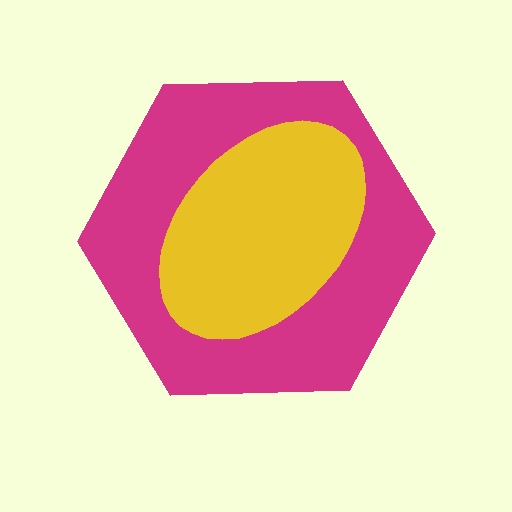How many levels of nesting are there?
2.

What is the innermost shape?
The yellow ellipse.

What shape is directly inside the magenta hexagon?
The yellow ellipse.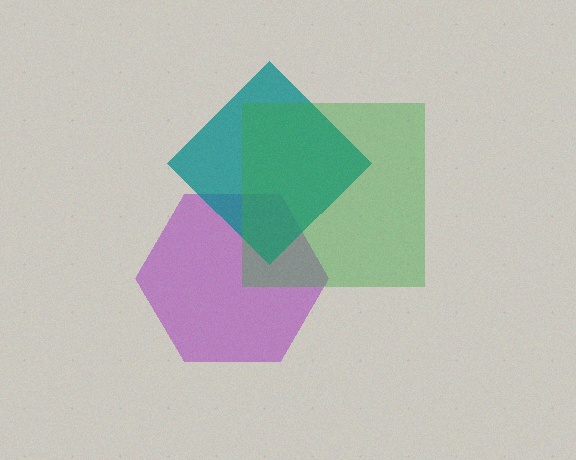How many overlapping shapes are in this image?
There are 3 overlapping shapes in the image.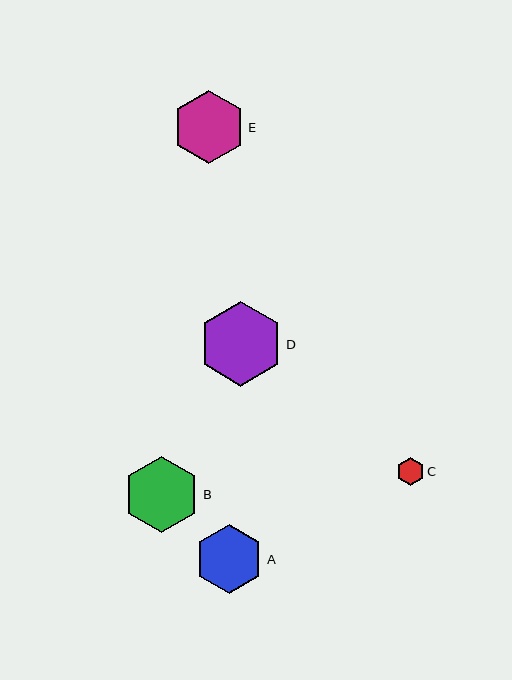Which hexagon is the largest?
Hexagon D is the largest with a size of approximately 85 pixels.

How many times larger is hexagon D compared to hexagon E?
Hexagon D is approximately 1.2 times the size of hexagon E.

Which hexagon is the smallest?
Hexagon C is the smallest with a size of approximately 27 pixels.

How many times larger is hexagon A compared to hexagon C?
Hexagon A is approximately 2.5 times the size of hexagon C.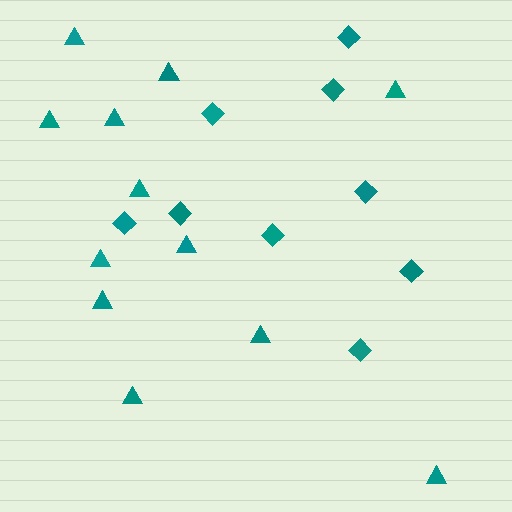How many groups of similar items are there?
There are 2 groups: one group of triangles (12) and one group of diamonds (9).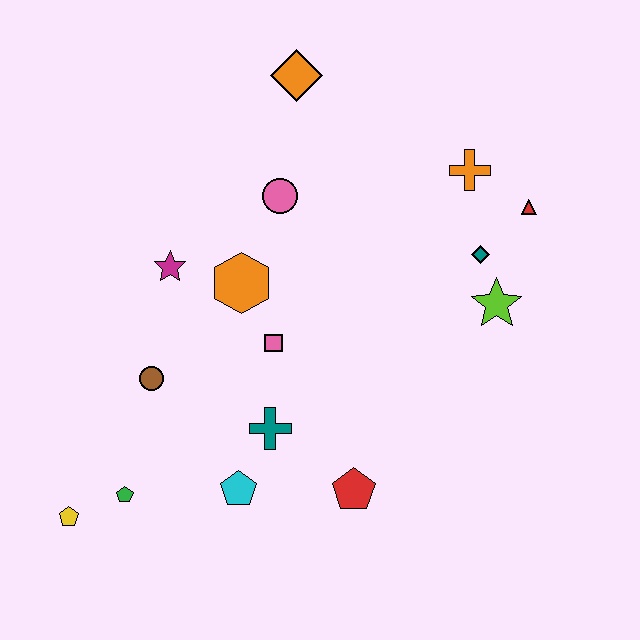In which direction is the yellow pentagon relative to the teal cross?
The yellow pentagon is to the left of the teal cross.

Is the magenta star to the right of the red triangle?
No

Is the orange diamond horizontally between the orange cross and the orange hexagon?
Yes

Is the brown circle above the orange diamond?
No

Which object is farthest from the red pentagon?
The orange diamond is farthest from the red pentagon.